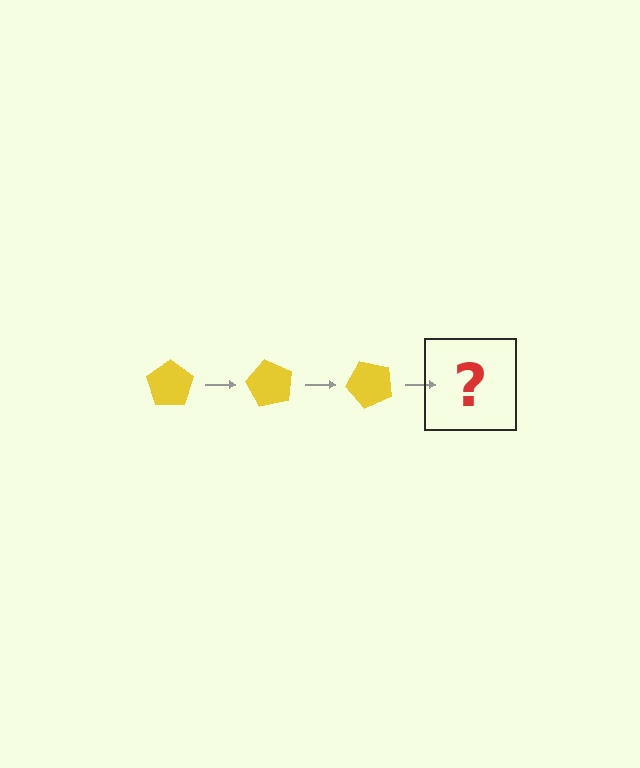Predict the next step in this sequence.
The next step is a yellow pentagon rotated 180 degrees.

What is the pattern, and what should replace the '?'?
The pattern is that the pentagon rotates 60 degrees each step. The '?' should be a yellow pentagon rotated 180 degrees.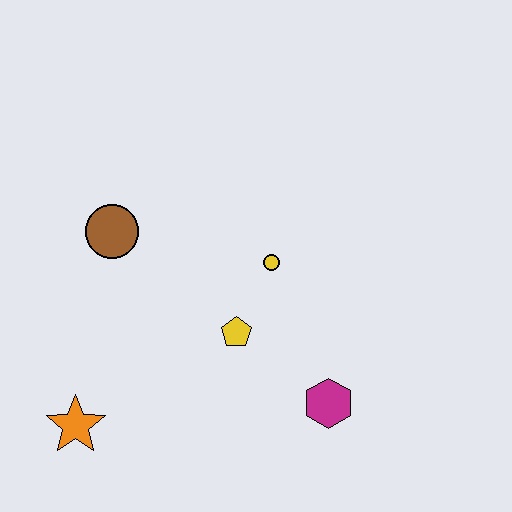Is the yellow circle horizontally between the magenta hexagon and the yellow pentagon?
Yes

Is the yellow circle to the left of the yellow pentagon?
No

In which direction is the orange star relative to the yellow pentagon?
The orange star is to the left of the yellow pentagon.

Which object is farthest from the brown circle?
The magenta hexagon is farthest from the brown circle.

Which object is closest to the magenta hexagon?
The yellow pentagon is closest to the magenta hexagon.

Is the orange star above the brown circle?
No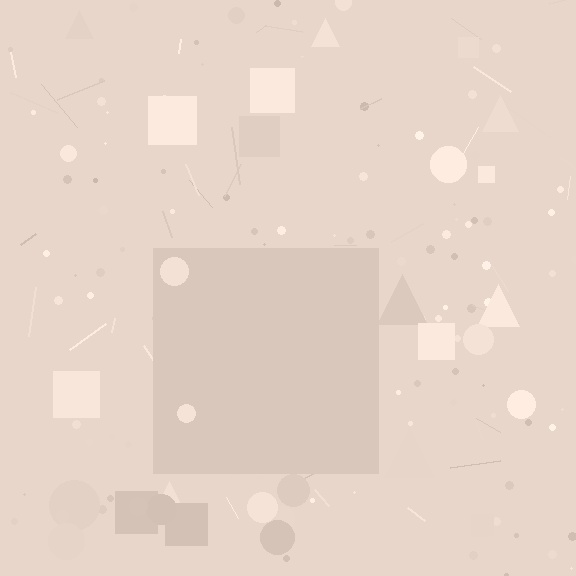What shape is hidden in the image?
A square is hidden in the image.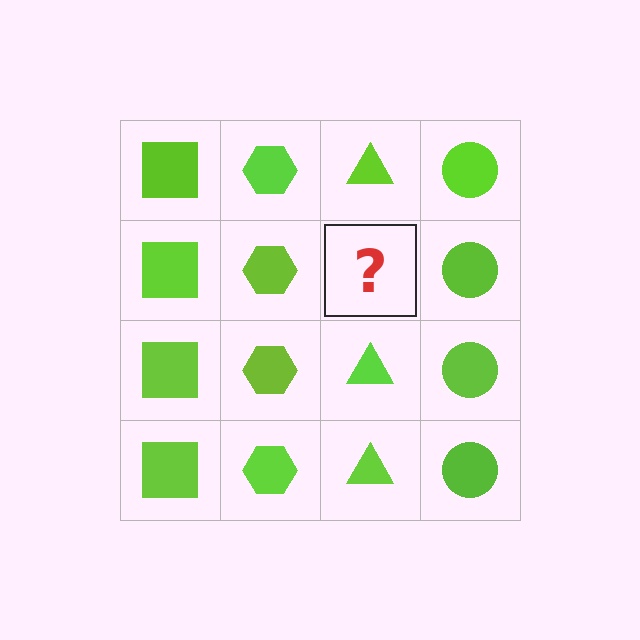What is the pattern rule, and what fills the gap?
The rule is that each column has a consistent shape. The gap should be filled with a lime triangle.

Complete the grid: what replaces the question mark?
The question mark should be replaced with a lime triangle.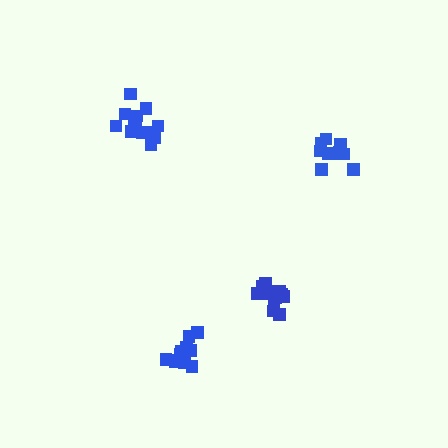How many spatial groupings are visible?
There are 4 spatial groupings.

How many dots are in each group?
Group 1: 14 dots, Group 2: 13 dots, Group 3: 13 dots, Group 4: 10 dots (50 total).